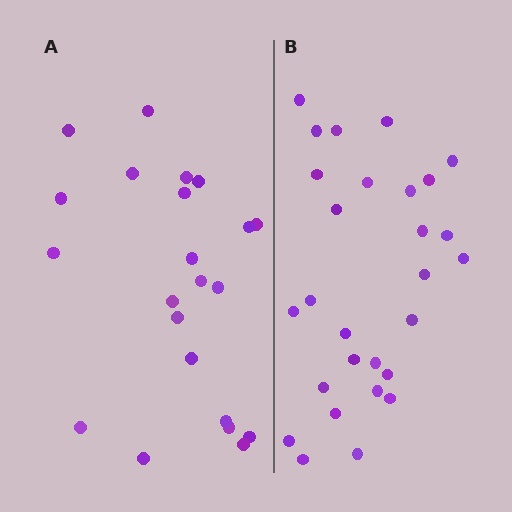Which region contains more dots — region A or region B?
Region B (the right region) has more dots.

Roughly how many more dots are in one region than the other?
Region B has about 6 more dots than region A.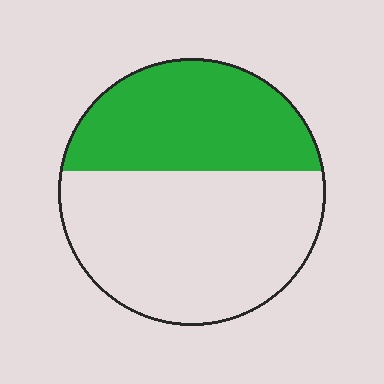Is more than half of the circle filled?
No.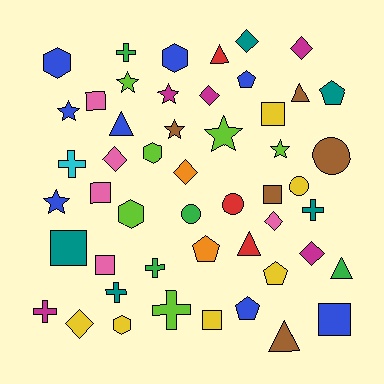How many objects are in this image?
There are 50 objects.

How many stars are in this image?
There are 7 stars.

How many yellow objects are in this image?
There are 6 yellow objects.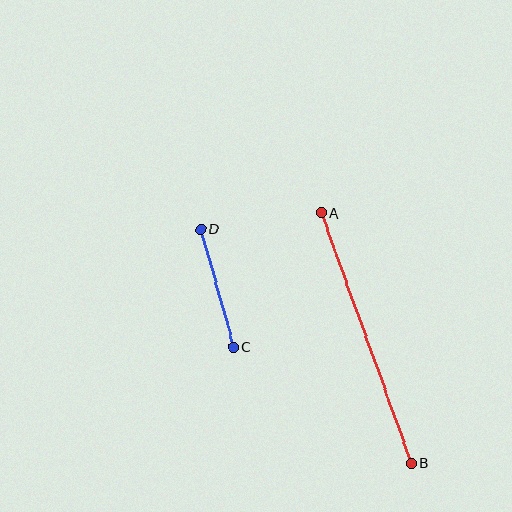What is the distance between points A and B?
The distance is approximately 266 pixels.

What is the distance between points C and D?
The distance is approximately 122 pixels.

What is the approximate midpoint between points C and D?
The midpoint is at approximately (217, 288) pixels.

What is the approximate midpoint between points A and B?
The midpoint is at approximately (366, 338) pixels.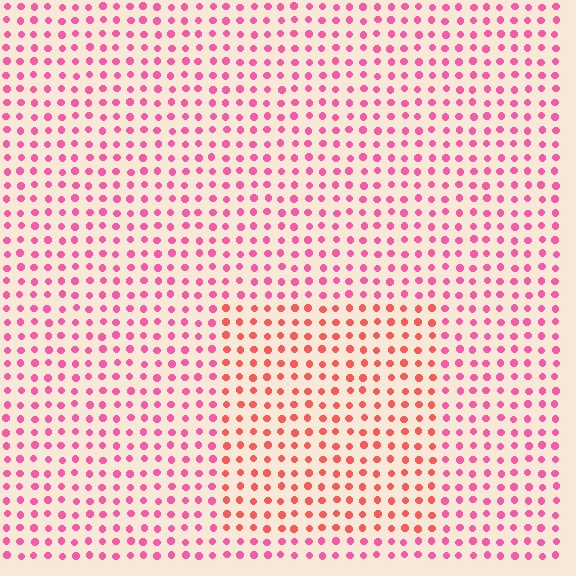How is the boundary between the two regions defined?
The boundary is defined purely by a slight shift in hue (about 31 degrees). Spacing, size, and orientation are identical on both sides.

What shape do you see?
I see a rectangle.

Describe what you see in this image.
The image is filled with small pink elements in a uniform arrangement. A rectangle-shaped region is visible where the elements are tinted to a slightly different hue, forming a subtle color boundary.